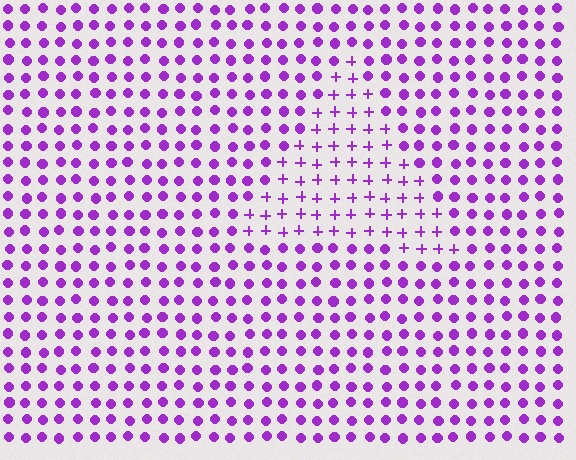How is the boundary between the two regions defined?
The boundary is defined by a change in element shape: plus signs inside vs. circles outside. All elements share the same color and spacing.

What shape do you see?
I see a triangle.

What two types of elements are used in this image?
The image uses plus signs inside the triangle region and circles outside it.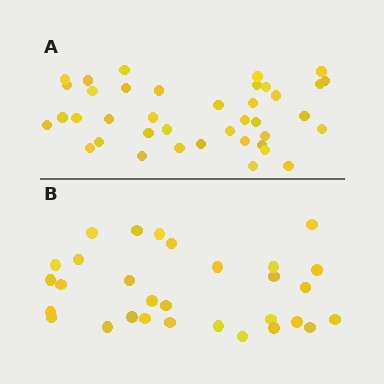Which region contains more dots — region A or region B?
Region A (the top region) has more dots.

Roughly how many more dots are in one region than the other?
Region A has roughly 8 or so more dots than region B.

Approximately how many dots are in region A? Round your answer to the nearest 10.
About 40 dots. (The exact count is 39, which rounds to 40.)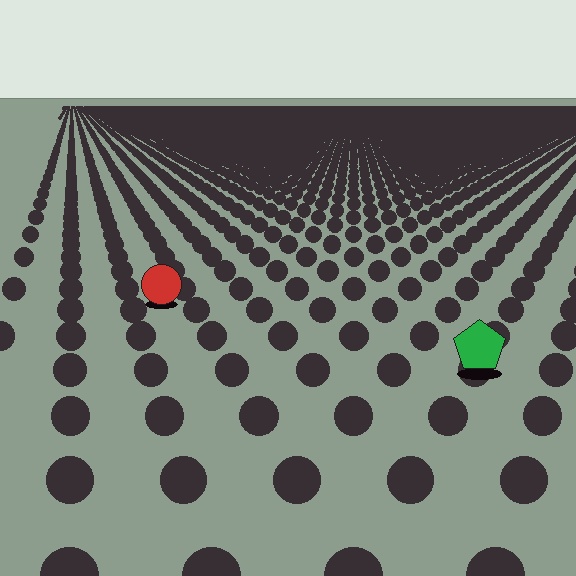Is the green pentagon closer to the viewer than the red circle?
Yes. The green pentagon is closer — you can tell from the texture gradient: the ground texture is coarser near it.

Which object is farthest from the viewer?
The red circle is farthest from the viewer. It appears smaller and the ground texture around it is denser.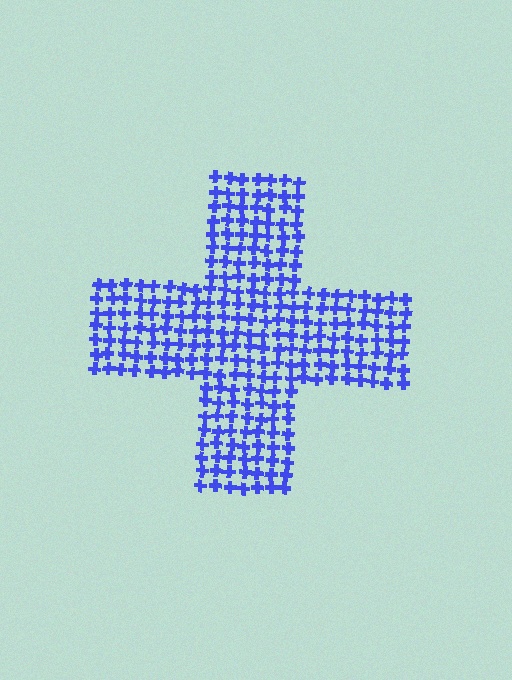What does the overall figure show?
The overall figure shows a cross.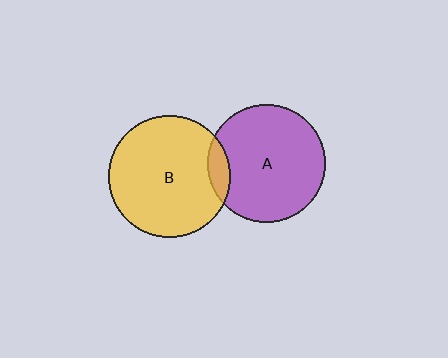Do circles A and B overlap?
Yes.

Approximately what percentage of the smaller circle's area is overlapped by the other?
Approximately 10%.